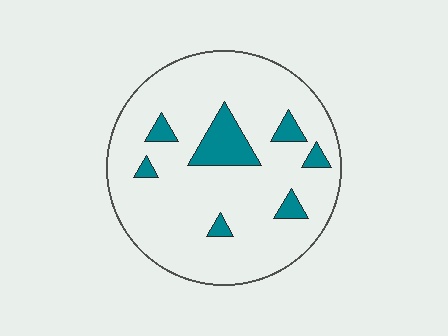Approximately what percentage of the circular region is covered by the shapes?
Approximately 10%.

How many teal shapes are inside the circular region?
7.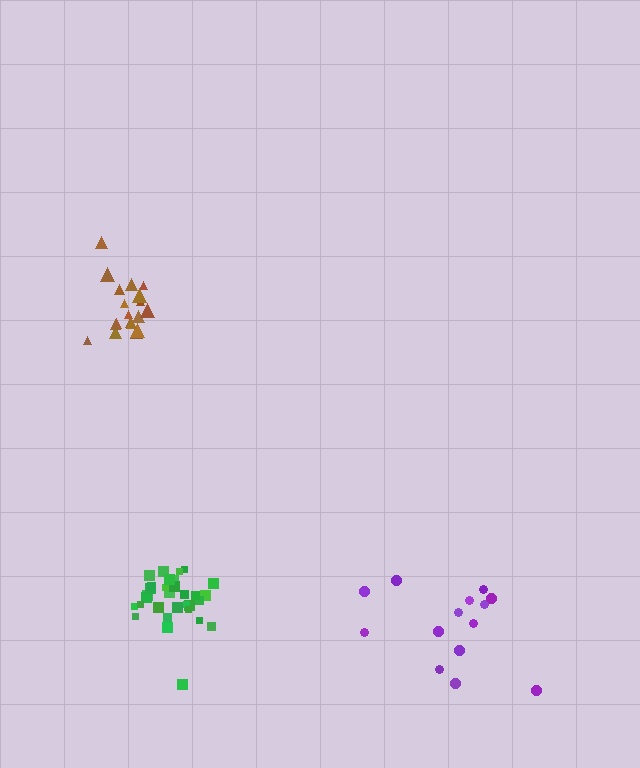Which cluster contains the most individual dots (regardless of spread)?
Green (32).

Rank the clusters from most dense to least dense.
green, brown, purple.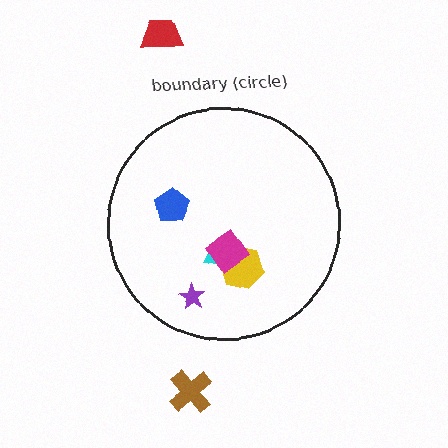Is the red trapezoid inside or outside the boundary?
Outside.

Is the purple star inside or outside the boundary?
Inside.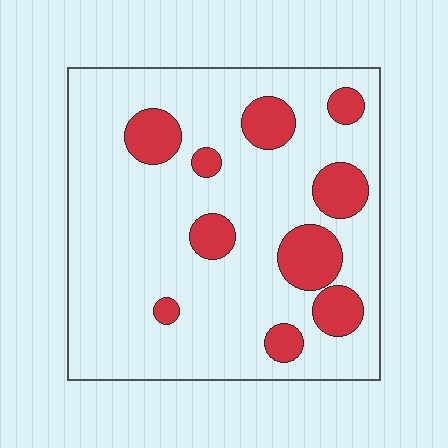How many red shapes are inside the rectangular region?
10.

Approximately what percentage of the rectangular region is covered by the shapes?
Approximately 20%.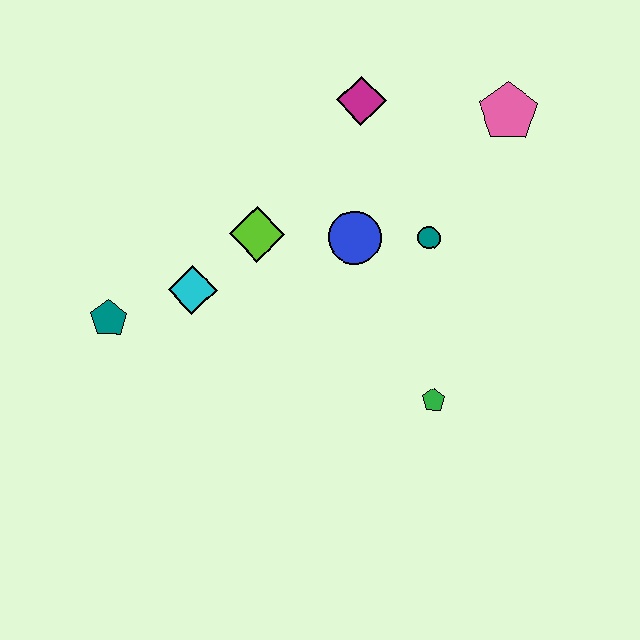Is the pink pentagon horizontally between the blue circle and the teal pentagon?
No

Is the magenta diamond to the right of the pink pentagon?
No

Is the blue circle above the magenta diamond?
No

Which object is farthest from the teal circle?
The teal pentagon is farthest from the teal circle.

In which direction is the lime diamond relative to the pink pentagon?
The lime diamond is to the left of the pink pentagon.